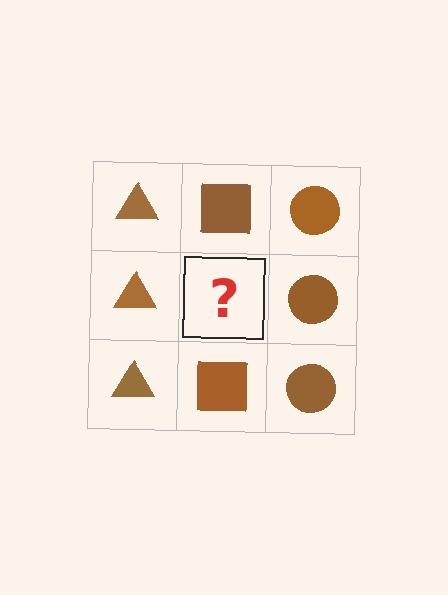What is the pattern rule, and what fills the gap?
The rule is that each column has a consistent shape. The gap should be filled with a brown square.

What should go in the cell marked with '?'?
The missing cell should contain a brown square.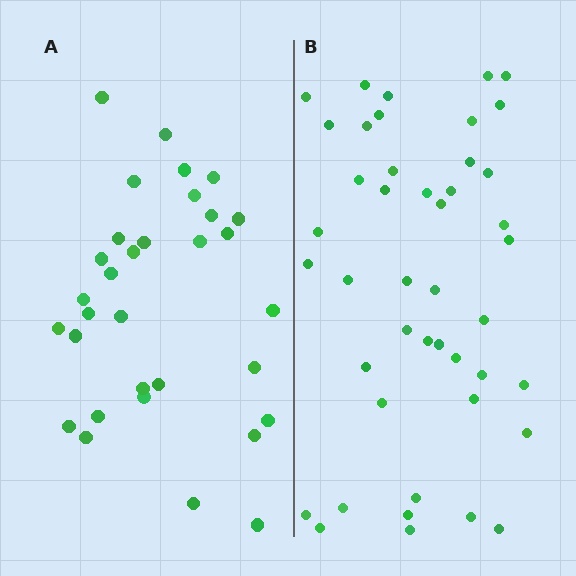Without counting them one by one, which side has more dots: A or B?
Region B (the right region) has more dots.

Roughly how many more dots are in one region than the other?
Region B has roughly 12 or so more dots than region A.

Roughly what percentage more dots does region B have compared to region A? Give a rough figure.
About 40% more.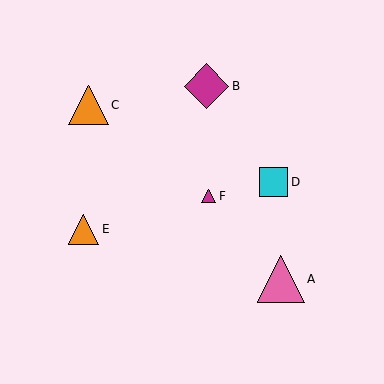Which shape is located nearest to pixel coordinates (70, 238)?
The orange triangle (labeled E) at (83, 229) is nearest to that location.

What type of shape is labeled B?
Shape B is a magenta diamond.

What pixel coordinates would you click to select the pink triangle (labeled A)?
Click at (281, 279) to select the pink triangle A.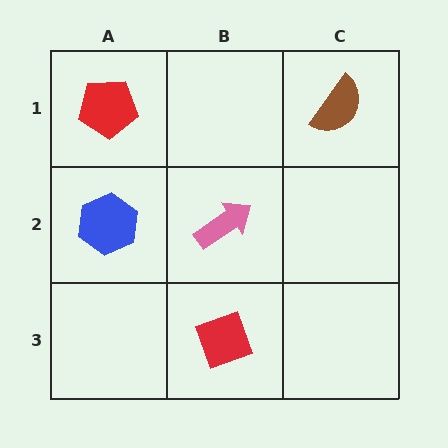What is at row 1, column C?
A brown semicircle.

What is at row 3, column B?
A red diamond.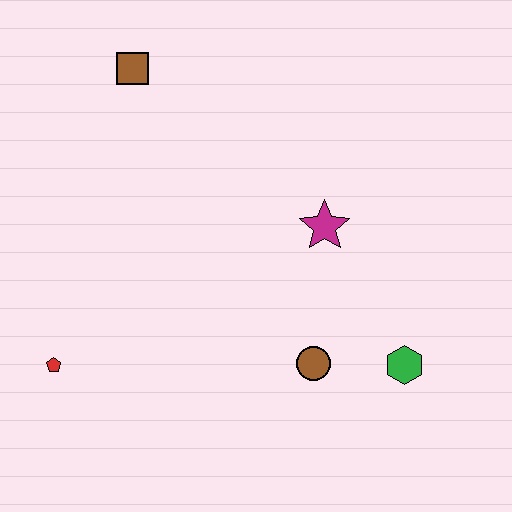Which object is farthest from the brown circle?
The brown square is farthest from the brown circle.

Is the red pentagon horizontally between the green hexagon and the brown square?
No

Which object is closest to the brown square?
The magenta star is closest to the brown square.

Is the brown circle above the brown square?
No